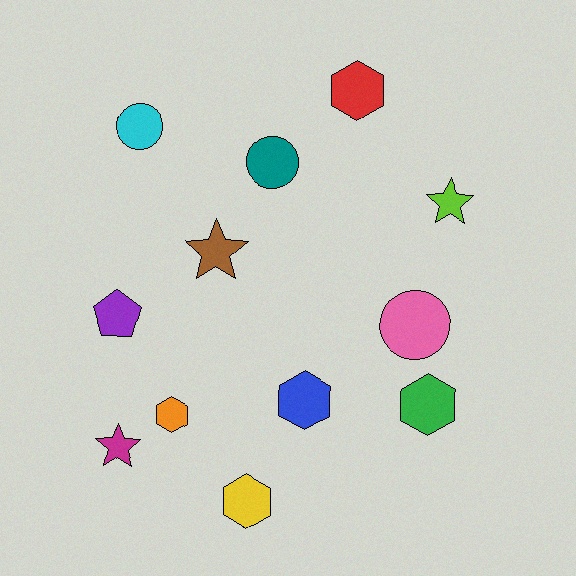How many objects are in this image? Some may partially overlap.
There are 12 objects.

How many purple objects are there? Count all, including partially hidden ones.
There is 1 purple object.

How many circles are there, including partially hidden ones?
There are 3 circles.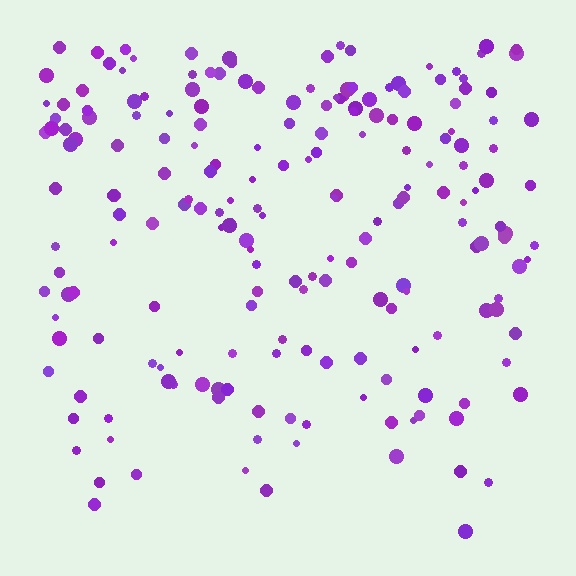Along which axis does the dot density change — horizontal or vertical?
Vertical.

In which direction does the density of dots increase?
From bottom to top, with the top side densest.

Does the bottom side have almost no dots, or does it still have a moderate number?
Still a moderate number, just noticeably fewer than the top.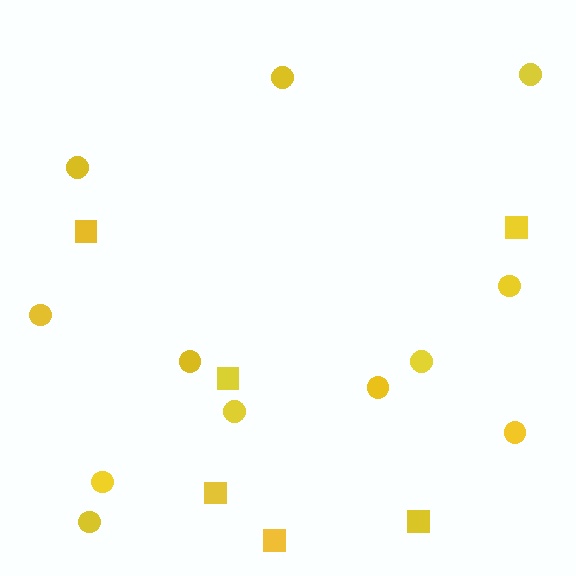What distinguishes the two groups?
There are 2 groups: one group of circles (12) and one group of squares (6).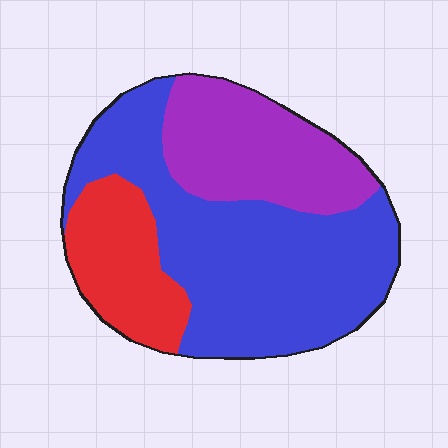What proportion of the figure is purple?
Purple takes up between a quarter and a half of the figure.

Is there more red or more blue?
Blue.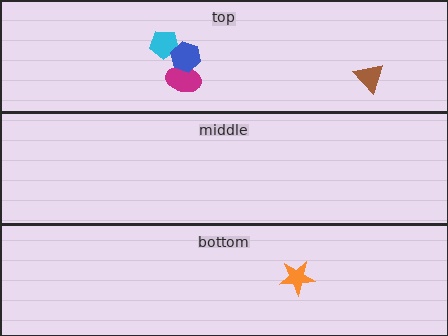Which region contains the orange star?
The bottom region.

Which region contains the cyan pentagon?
The top region.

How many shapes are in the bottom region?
1.